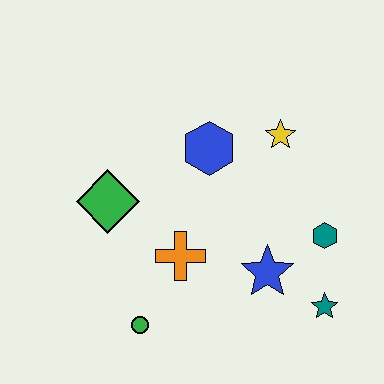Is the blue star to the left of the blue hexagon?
No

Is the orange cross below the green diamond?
Yes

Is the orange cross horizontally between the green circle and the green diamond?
No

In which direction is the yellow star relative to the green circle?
The yellow star is above the green circle.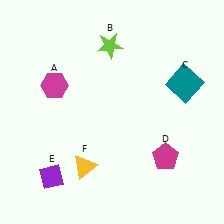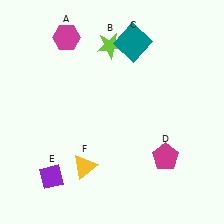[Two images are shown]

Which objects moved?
The objects that moved are: the magenta hexagon (A), the teal square (C).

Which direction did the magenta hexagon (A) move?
The magenta hexagon (A) moved up.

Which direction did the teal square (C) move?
The teal square (C) moved left.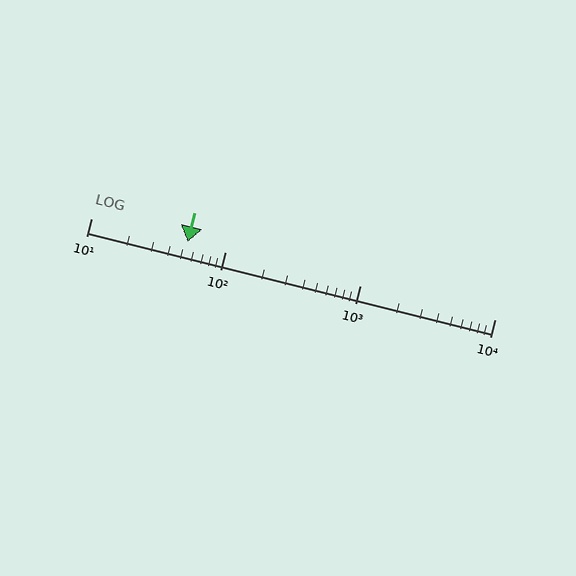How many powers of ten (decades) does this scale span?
The scale spans 3 decades, from 10 to 10000.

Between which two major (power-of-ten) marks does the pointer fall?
The pointer is between 10 and 100.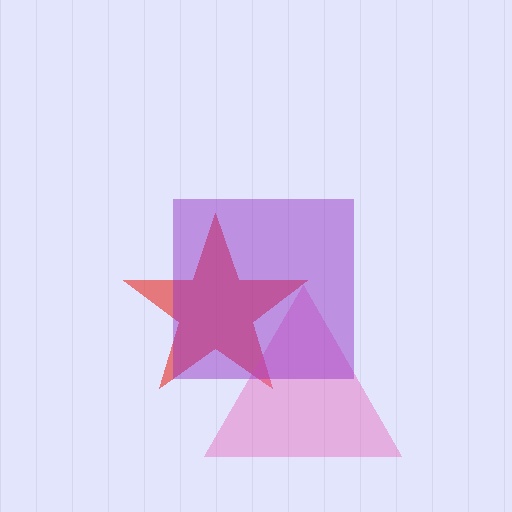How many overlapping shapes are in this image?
There are 3 overlapping shapes in the image.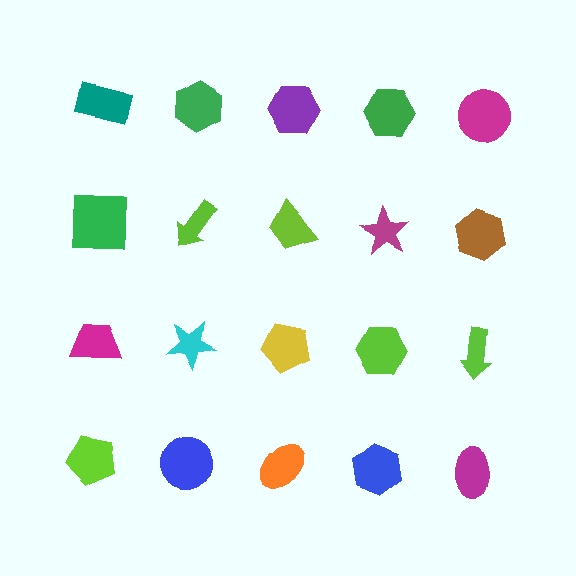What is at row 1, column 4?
A green hexagon.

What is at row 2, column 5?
A brown hexagon.